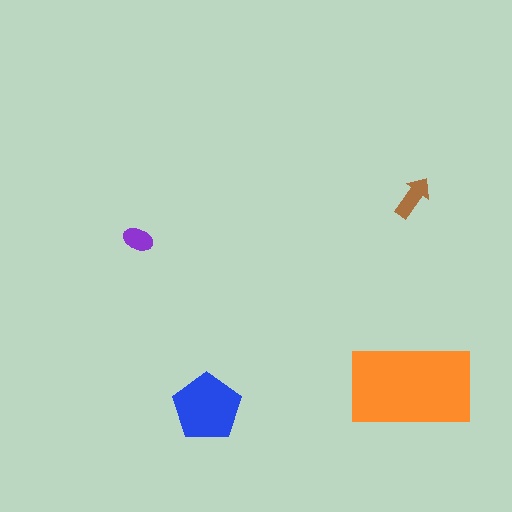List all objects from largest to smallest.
The orange rectangle, the blue pentagon, the brown arrow, the purple ellipse.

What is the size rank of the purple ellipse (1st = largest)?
4th.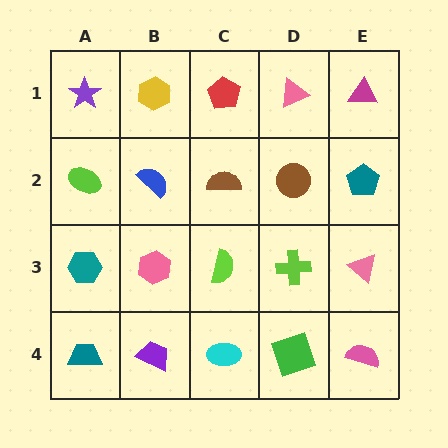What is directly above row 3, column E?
A teal pentagon.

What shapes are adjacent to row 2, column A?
A purple star (row 1, column A), a teal hexagon (row 3, column A), a blue semicircle (row 2, column B).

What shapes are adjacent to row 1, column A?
A lime ellipse (row 2, column A), a yellow hexagon (row 1, column B).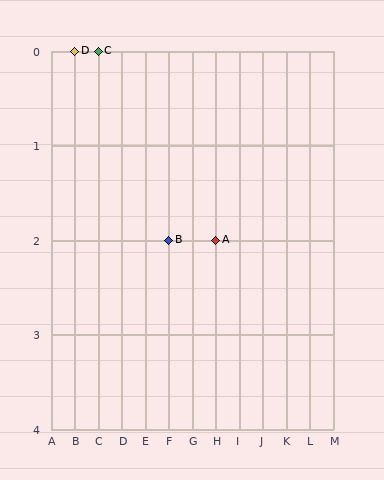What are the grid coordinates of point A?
Point A is at grid coordinates (H, 2).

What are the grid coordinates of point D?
Point D is at grid coordinates (B, 0).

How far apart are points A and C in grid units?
Points A and C are 5 columns and 2 rows apart (about 5.4 grid units diagonally).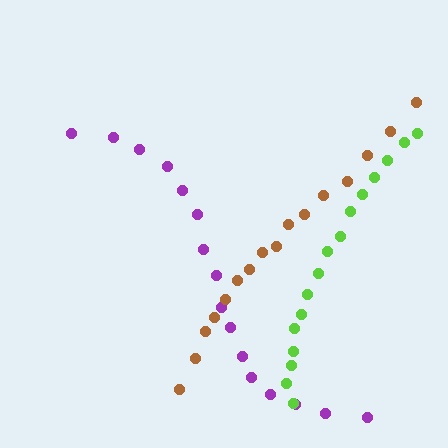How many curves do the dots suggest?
There are 3 distinct paths.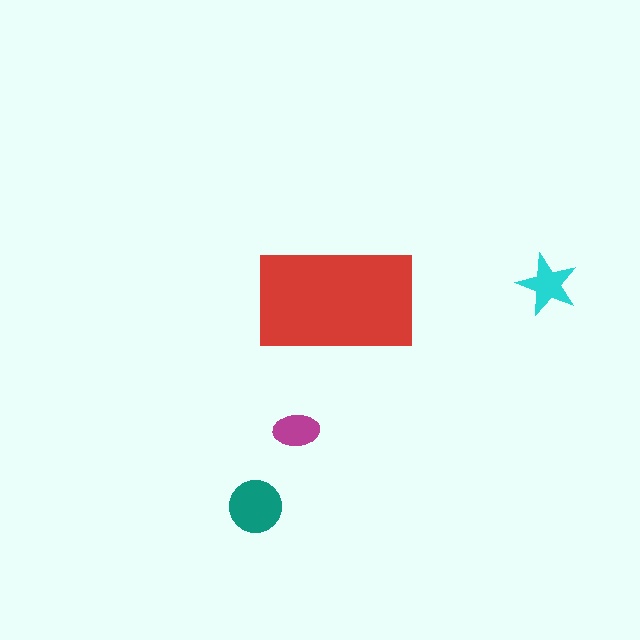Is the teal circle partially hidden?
No, the teal circle is fully visible.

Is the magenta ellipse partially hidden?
No, the magenta ellipse is fully visible.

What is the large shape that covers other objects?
A red rectangle.